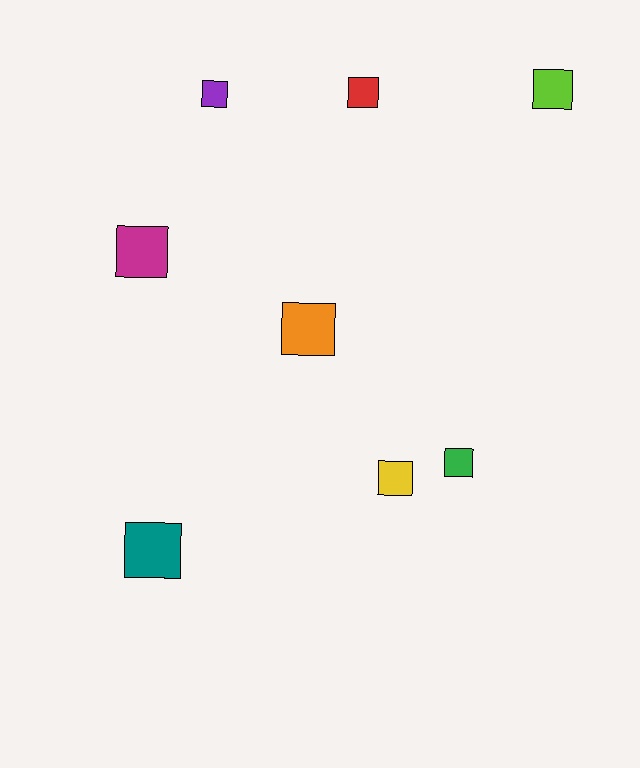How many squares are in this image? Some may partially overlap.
There are 8 squares.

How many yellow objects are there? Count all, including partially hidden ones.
There is 1 yellow object.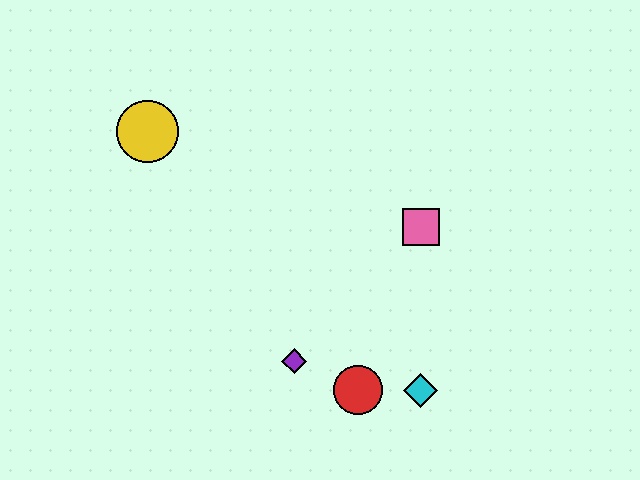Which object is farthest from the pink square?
The yellow circle is farthest from the pink square.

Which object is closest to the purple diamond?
The red circle is closest to the purple diamond.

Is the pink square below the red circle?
No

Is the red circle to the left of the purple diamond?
No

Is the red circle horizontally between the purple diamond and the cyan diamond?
Yes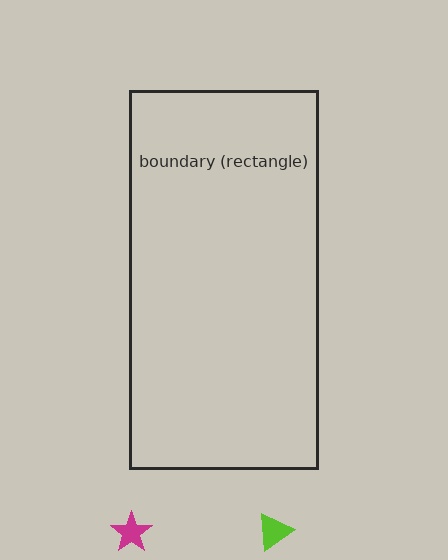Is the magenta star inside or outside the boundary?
Outside.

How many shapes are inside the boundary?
0 inside, 2 outside.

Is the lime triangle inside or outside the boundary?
Outside.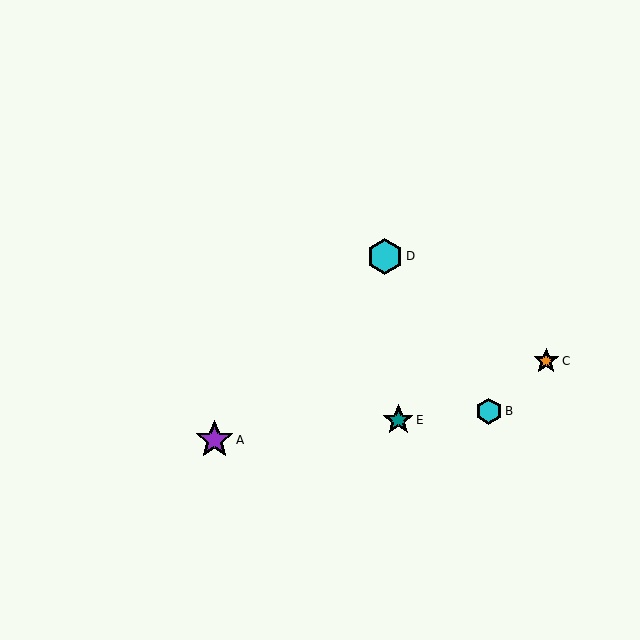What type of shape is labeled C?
Shape C is an orange star.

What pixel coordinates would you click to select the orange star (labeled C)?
Click at (546, 361) to select the orange star C.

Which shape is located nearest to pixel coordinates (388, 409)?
The teal star (labeled E) at (398, 420) is nearest to that location.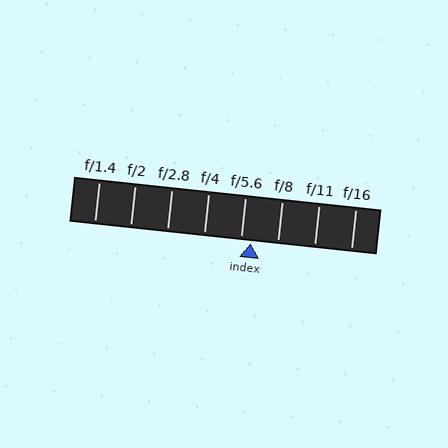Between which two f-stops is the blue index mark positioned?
The index mark is between f/5.6 and f/8.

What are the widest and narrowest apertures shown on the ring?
The widest aperture shown is f/1.4 and the narrowest is f/16.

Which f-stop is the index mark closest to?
The index mark is closest to f/5.6.